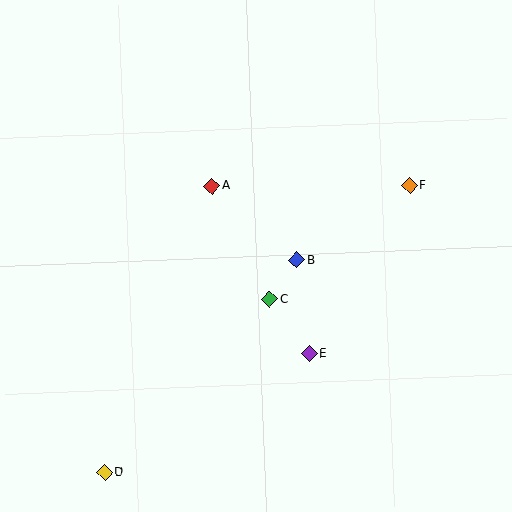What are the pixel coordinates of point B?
Point B is at (297, 260).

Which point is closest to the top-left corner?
Point A is closest to the top-left corner.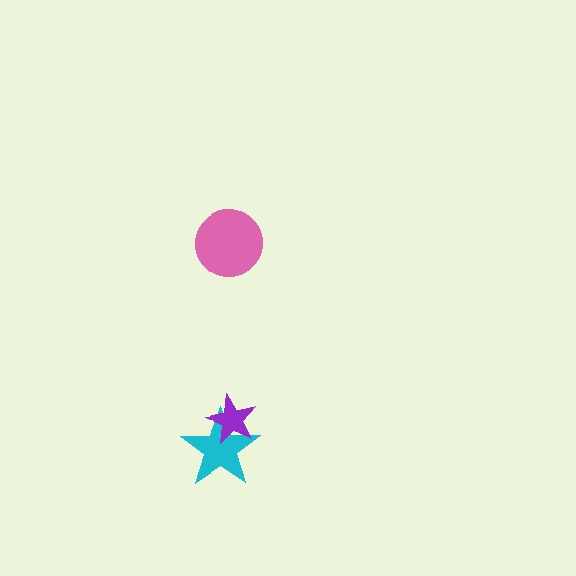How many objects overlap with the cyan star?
1 object overlaps with the cyan star.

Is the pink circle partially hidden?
No, no other shape covers it.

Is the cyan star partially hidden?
Yes, it is partially covered by another shape.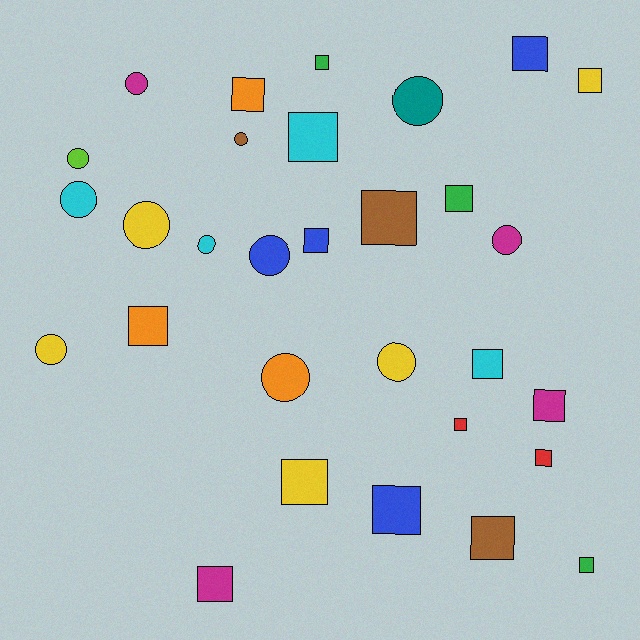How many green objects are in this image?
There are 3 green objects.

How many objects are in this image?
There are 30 objects.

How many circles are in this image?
There are 12 circles.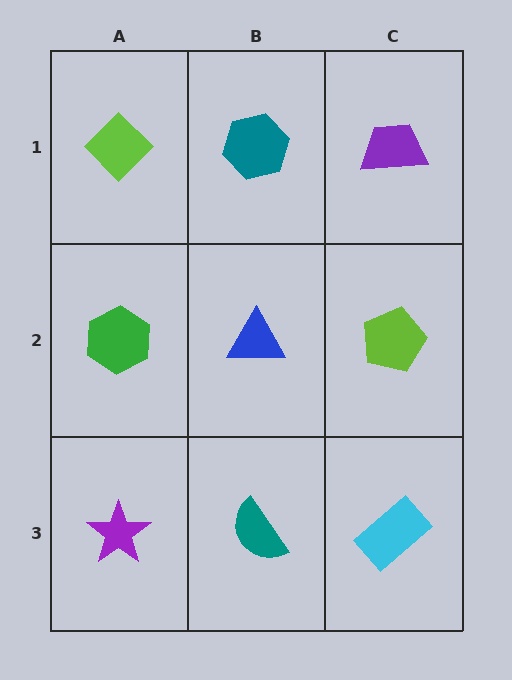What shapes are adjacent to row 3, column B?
A blue triangle (row 2, column B), a purple star (row 3, column A), a cyan rectangle (row 3, column C).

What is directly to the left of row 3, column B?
A purple star.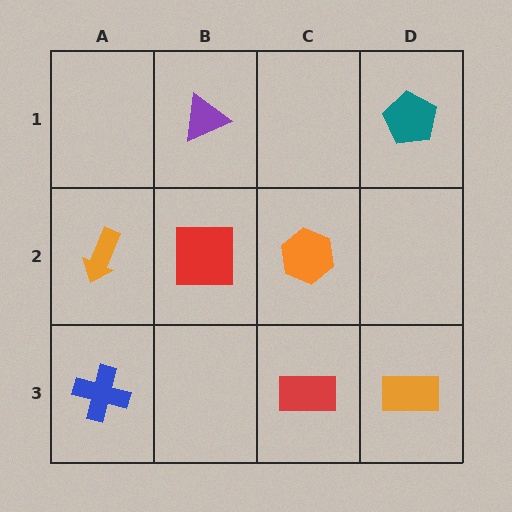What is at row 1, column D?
A teal pentagon.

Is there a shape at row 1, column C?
No, that cell is empty.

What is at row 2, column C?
An orange hexagon.